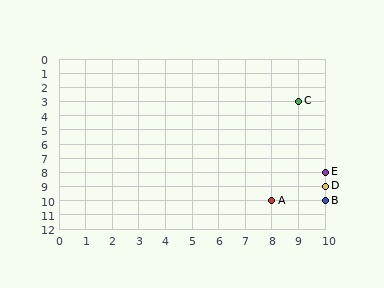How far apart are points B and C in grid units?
Points B and C are 1 column and 7 rows apart (about 7.1 grid units diagonally).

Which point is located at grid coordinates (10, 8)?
Point E is at (10, 8).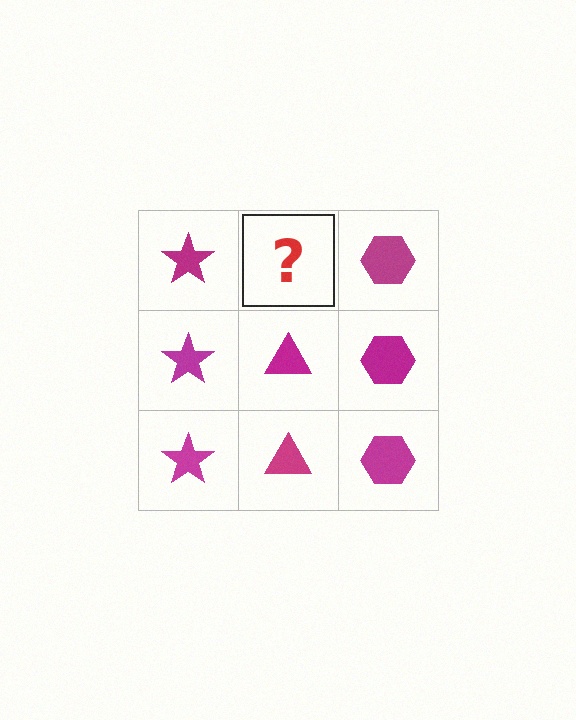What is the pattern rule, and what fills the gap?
The rule is that each column has a consistent shape. The gap should be filled with a magenta triangle.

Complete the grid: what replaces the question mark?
The question mark should be replaced with a magenta triangle.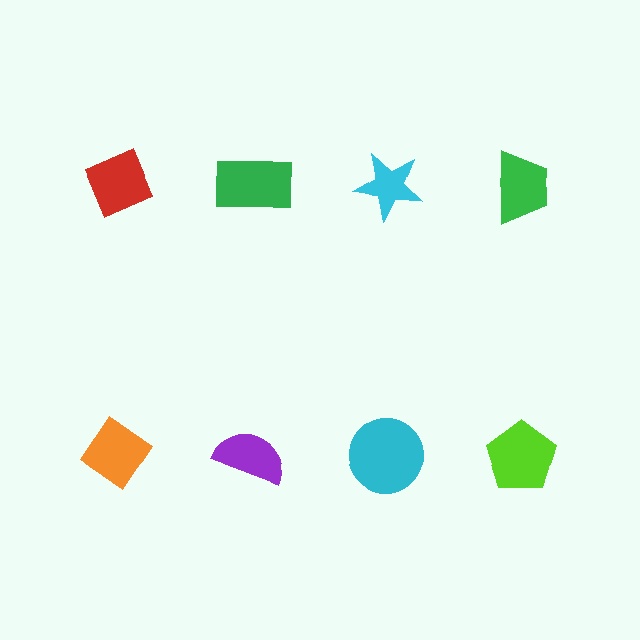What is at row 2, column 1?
An orange diamond.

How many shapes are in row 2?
4 shapes.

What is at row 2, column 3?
A cyan circle.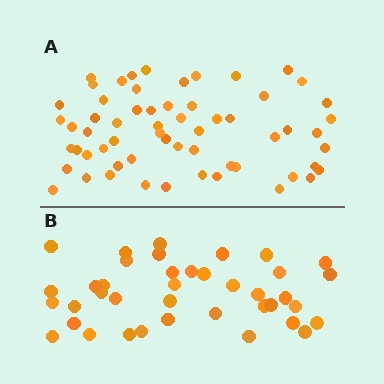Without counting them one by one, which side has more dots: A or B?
Region A (the top region) has more dots.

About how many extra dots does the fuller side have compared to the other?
Region A has approximately 20 more dots than region B.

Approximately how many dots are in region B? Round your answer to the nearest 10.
About 40 dots. (The exact count is 39, which rounds to 40.)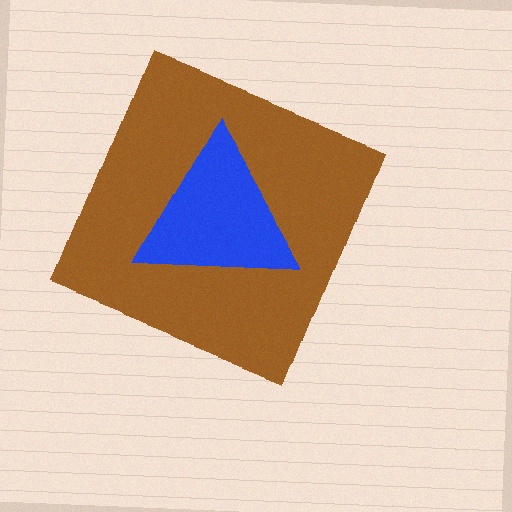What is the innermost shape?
The blue triangle.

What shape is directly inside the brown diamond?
The blue triangle.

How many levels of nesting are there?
2.